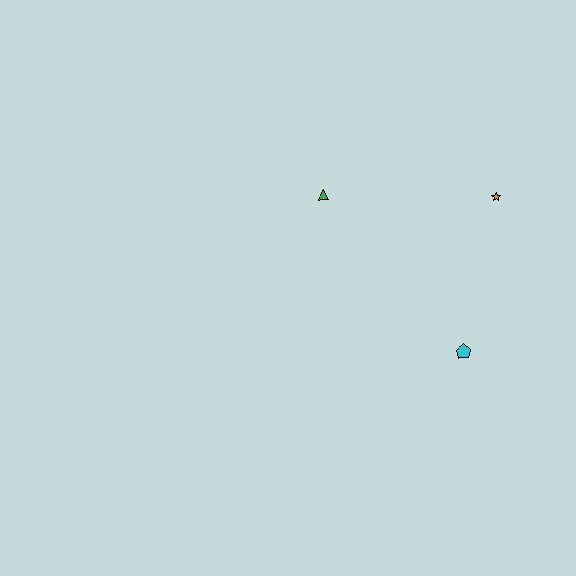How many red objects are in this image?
There are no red objects.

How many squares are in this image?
There are no squares.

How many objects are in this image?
There are 3 objects.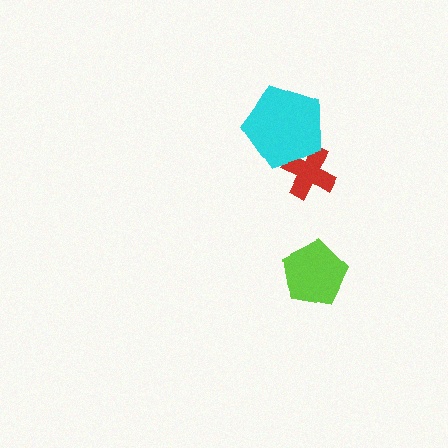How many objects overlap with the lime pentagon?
0 objects overlap with the lime pentagon.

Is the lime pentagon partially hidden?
No, no other shape covers it.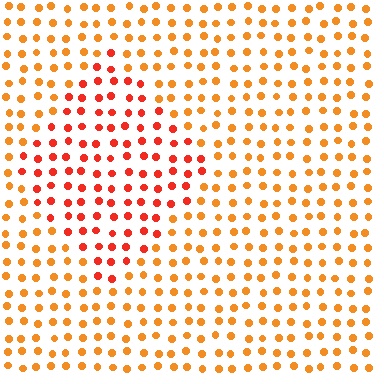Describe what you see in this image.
The image is filled with small orange elements in a uniform arrangement. A diamond-shaped region is visible where the elements are tinted to a slightly different hue, forming a subtle color boundary.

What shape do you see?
I see a diamond.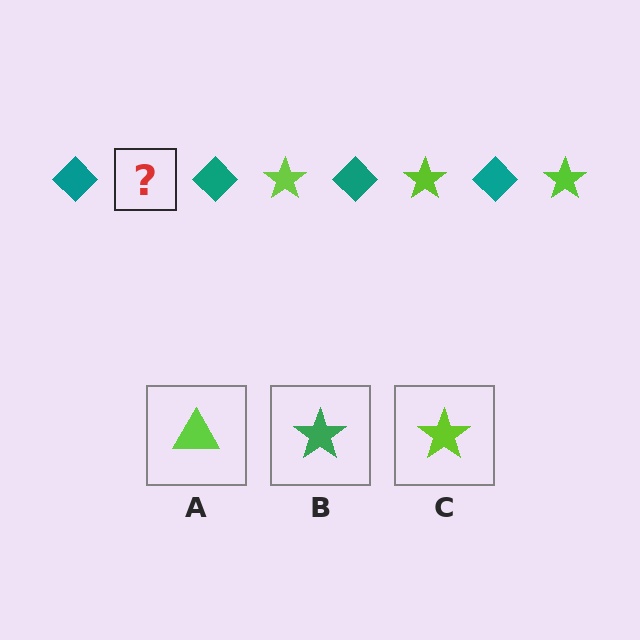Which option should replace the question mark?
Option C.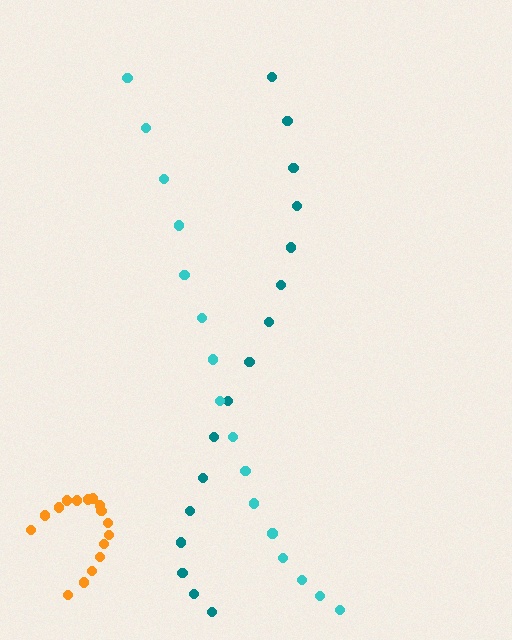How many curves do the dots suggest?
There are 3 distinct paths.